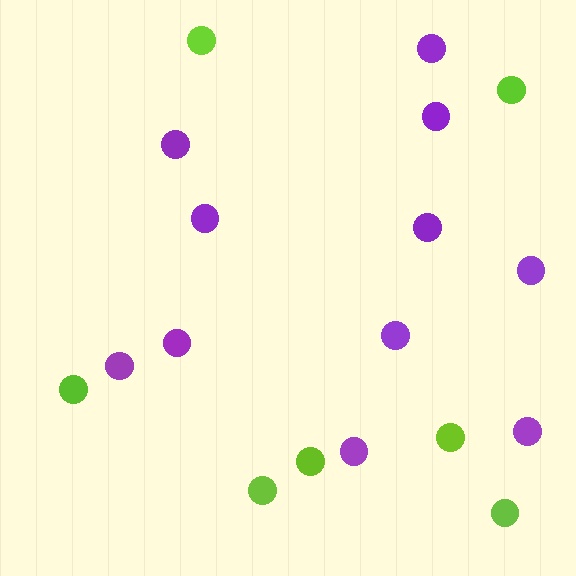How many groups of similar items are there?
There are 2 groups: one group of lime circles (7) and one group of purple circles (11).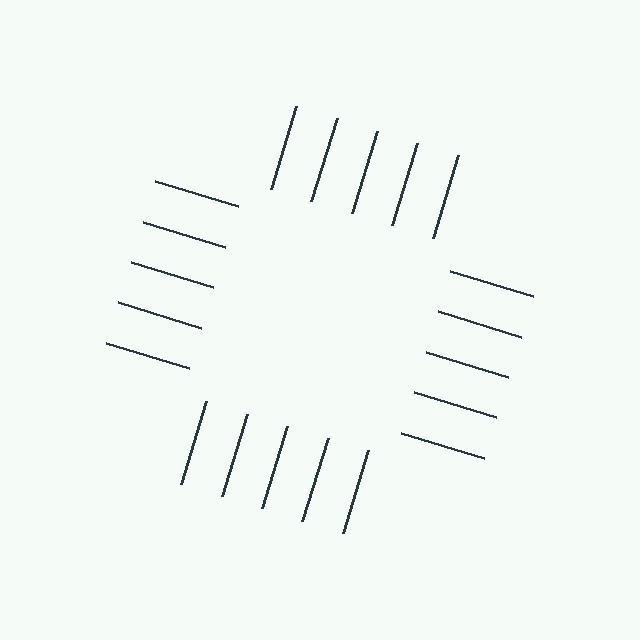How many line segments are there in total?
20 — 5 along each of the 4 edges.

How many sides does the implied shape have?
4 sides — the line-ends trace a square.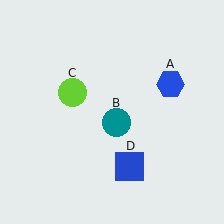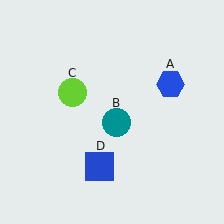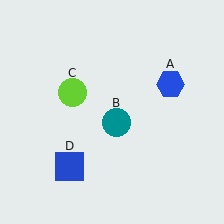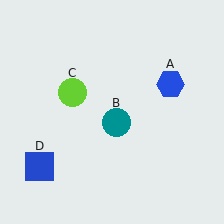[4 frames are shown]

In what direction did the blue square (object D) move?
The blue square (object D) moved left.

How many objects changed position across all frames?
1 object changed position: blue square (object D).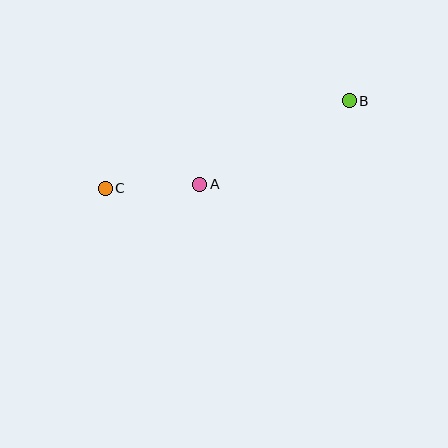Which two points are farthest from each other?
Points B and C are farthest from each other.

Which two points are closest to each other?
Points A and C are closest to each other.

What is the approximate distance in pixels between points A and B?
The distance between A and B is approximately 172 pixels.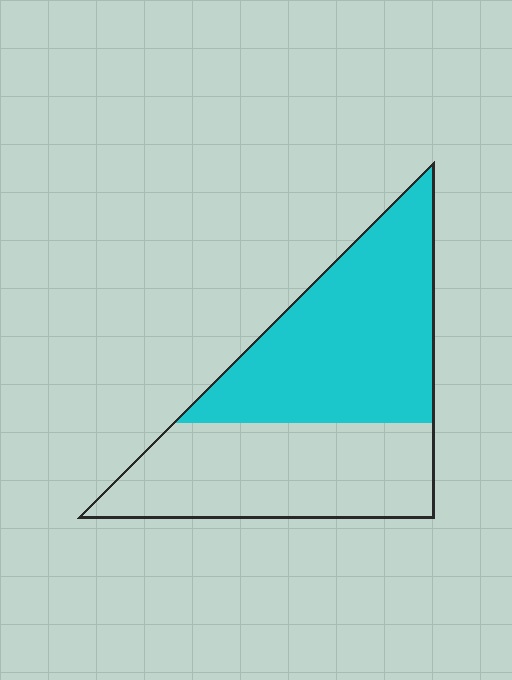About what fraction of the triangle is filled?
About one half (1/2).